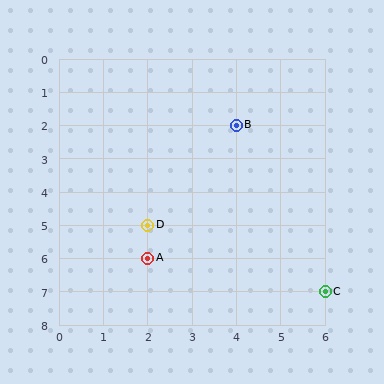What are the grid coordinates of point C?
Point C is at grid coordinates (6, 7).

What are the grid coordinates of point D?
Point D is at grid coordinates (2, 5).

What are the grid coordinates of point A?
Point A is at grid coordinates (2, 6).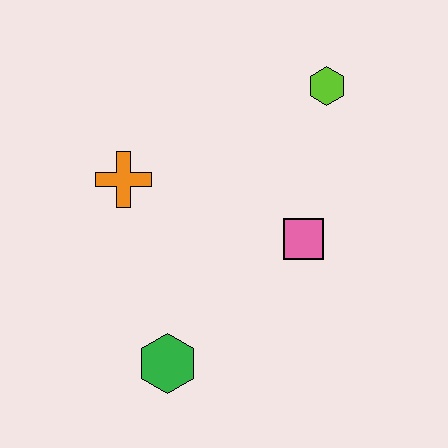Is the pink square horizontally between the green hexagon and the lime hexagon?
Yes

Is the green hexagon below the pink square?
Yes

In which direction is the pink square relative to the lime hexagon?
The pink square is below the lime hexagon.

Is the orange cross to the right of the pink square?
No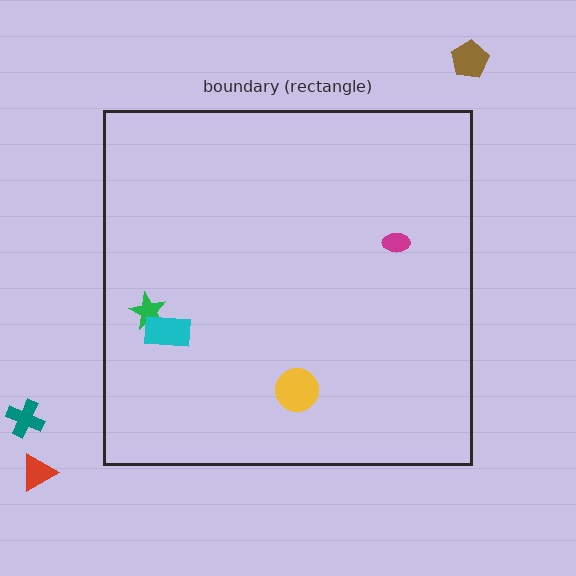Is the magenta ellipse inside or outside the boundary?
Inside.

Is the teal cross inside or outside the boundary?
Outside.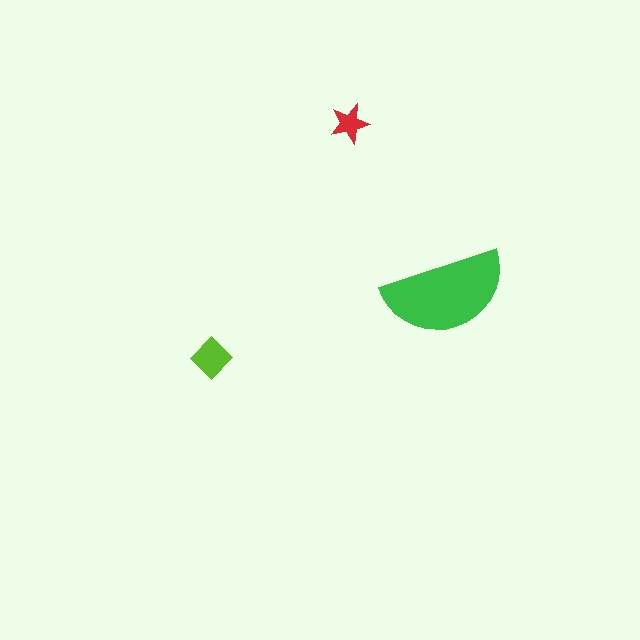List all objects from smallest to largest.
The red star, the lime diamond, the green semicircle.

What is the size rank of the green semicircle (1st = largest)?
1st.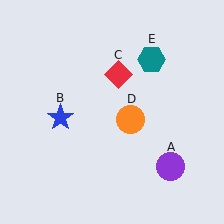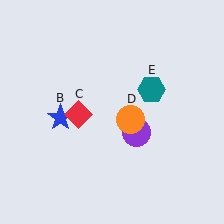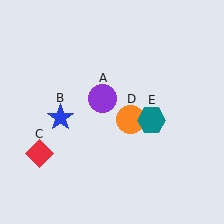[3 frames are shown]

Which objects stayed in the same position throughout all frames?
Blue star (object B) and orange circle (object D) remained stationary.